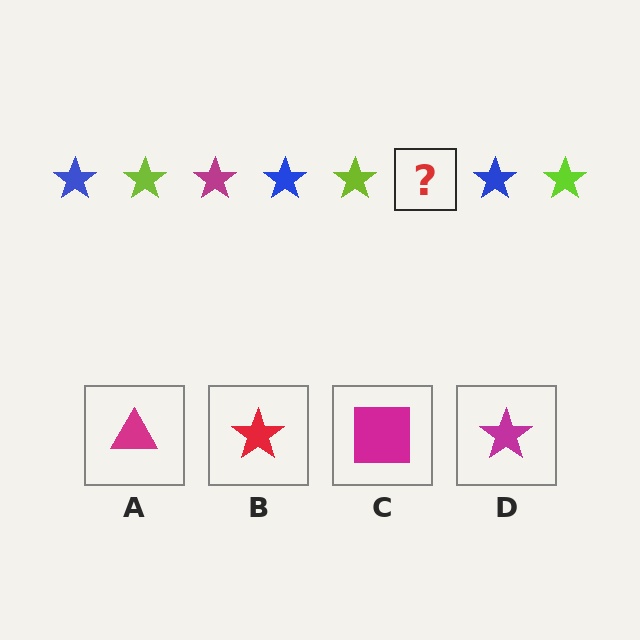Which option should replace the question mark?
Option D.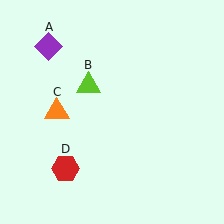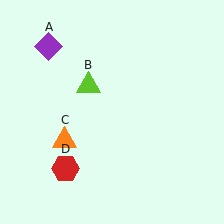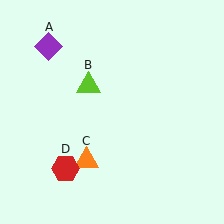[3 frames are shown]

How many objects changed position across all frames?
1 object changed position: orange triangle (object C).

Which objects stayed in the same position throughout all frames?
Purple diamond (object A) and lime triangle (object B) and red hexagon (object D) remained stationary.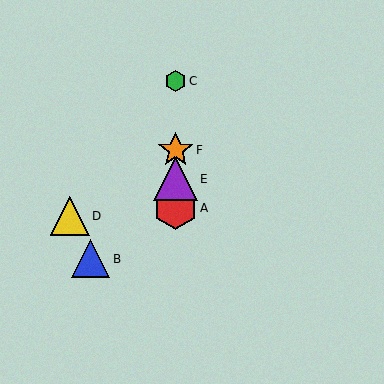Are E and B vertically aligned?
No, E is at x≈176 and B is at x≈91.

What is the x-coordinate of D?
Object D is at x≈70.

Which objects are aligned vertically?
Objects A, C, E, F are aligned vertically.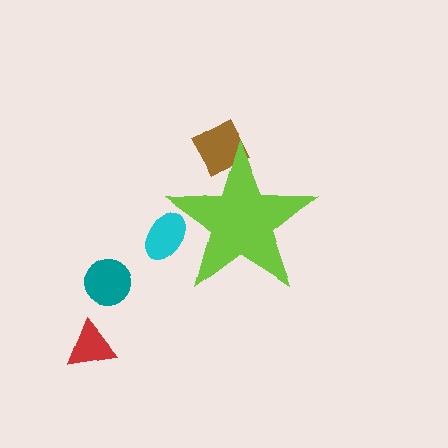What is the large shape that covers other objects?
A lime star.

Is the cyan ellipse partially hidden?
Yes, the cyan ellipse is partially hidden behind the lime star.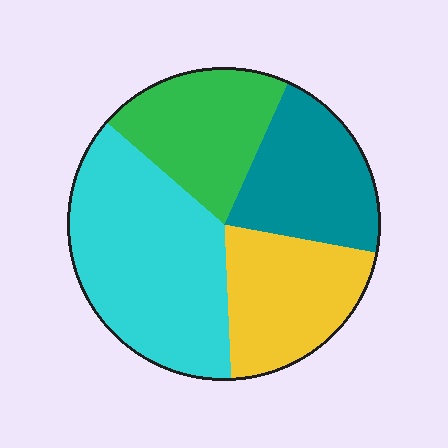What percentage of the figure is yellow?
Yellow takes up less than a quarter of the figure.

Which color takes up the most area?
Cyan, at roughly 35%.